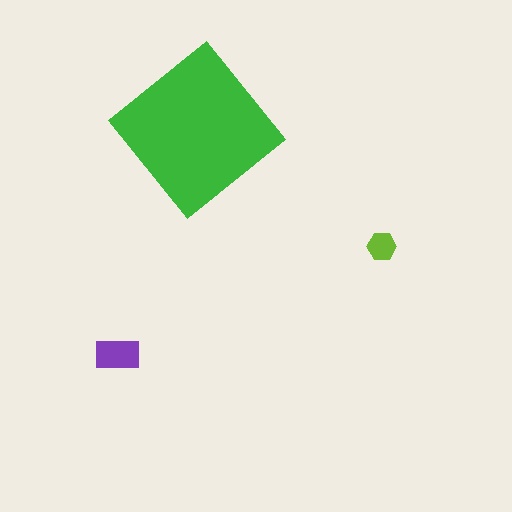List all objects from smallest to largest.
The lime hexagon, the purple rectangle, the green diamond.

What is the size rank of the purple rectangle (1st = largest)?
2nd.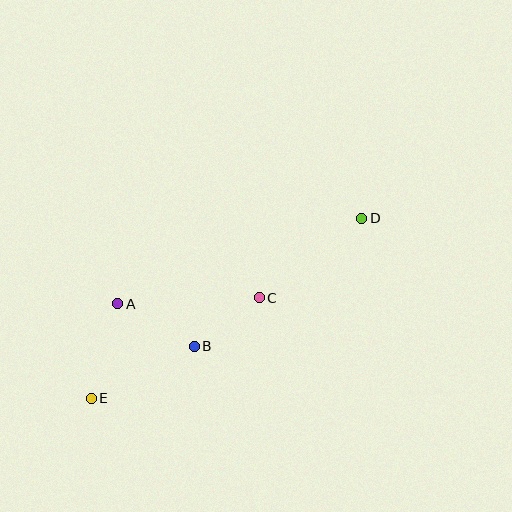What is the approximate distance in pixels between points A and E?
The distance between A and E is approximately 98 pixels.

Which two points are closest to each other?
Points B and C are closest to each other.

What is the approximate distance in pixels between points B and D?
The distance between B and D is approximately 211 pixels.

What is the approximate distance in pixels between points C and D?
The distance between C and D is approximately 129 pixels.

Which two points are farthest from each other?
Points D and E are farthest from each other.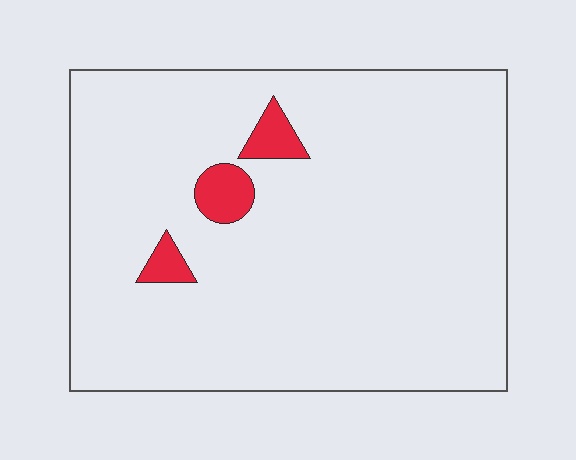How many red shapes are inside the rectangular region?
3.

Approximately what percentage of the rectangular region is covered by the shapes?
Approximately 5%.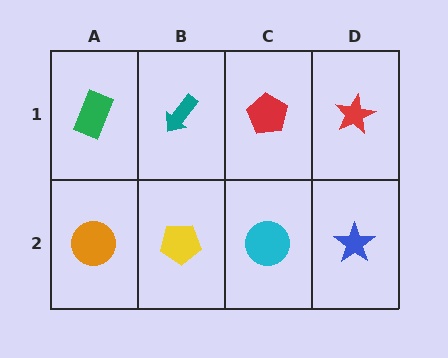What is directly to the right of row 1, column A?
A teal arrow.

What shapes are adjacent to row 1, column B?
A yellow pentagon (row 2, column B), a green rectangle (row 1, column A), a red pentagon (row 1, column C).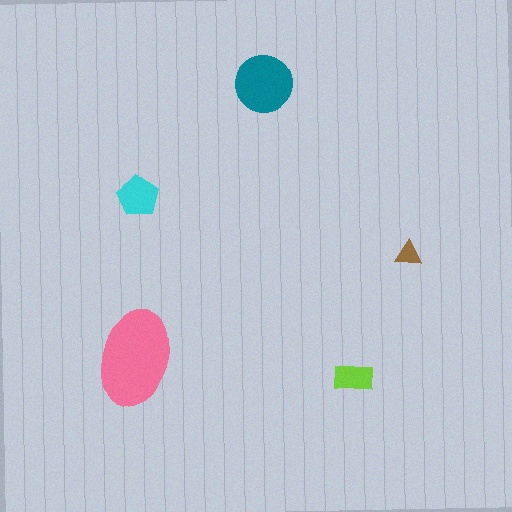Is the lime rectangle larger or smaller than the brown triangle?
Larger.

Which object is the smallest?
The brown triangle.